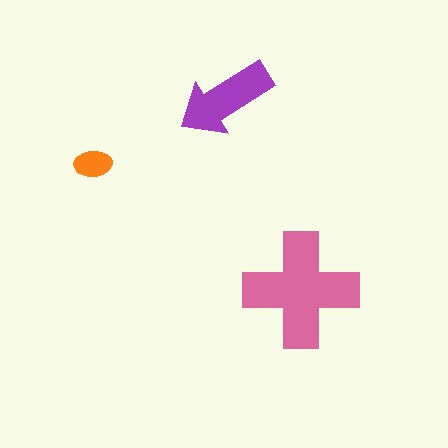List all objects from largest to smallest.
The pink cross, the purple arrow, the orange ellipse.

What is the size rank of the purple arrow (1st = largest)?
2nd.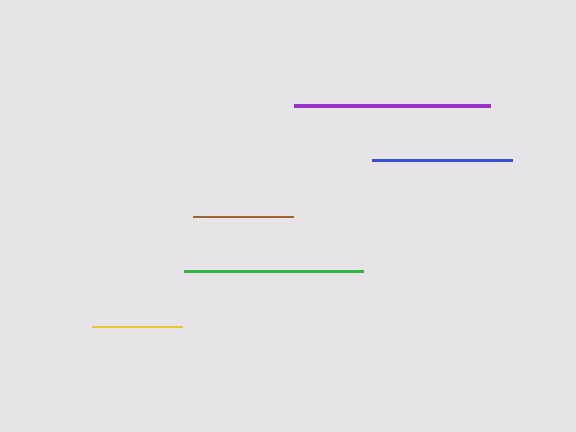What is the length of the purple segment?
The purple segment is approximately 196 pixels long.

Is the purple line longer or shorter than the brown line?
The purple line is longer than the brown line.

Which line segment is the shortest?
The yellow line is the shortest at approximately 91 pixels.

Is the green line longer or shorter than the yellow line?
The green line is longer than the yellow line.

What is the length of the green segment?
The green segment is approximately 179 pixels long.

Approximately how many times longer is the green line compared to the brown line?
The green line is approximately 1.8 times the length of the brown line.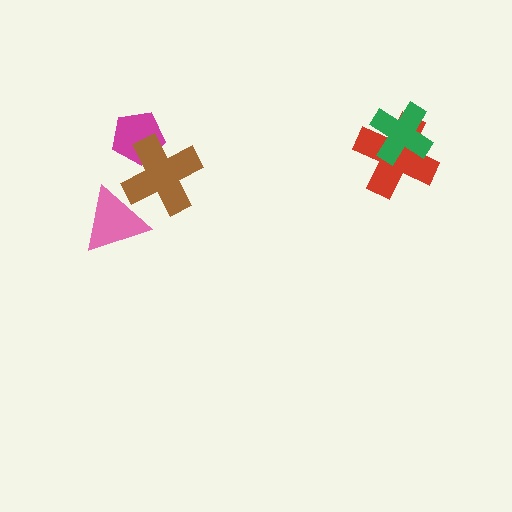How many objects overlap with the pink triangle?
1 object overlaps with the pink triangle.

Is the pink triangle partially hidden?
Yes, it is partially covered by another shape.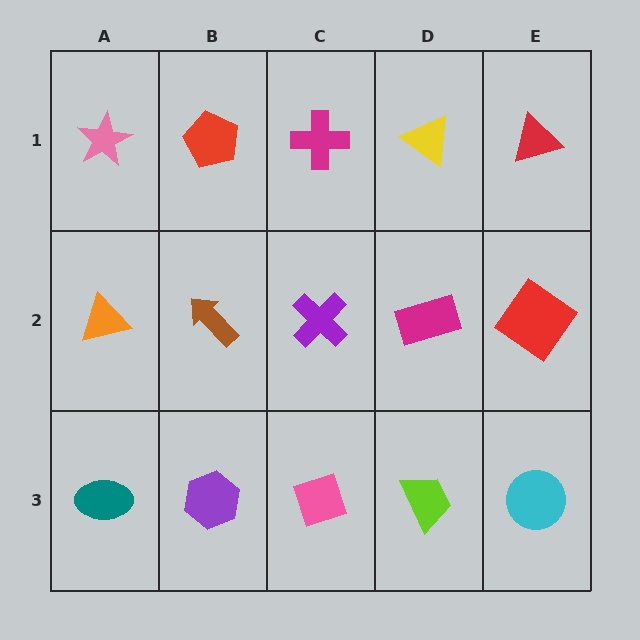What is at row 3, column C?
A pink diamond.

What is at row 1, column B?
A red pentagon.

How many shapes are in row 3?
5 shapes.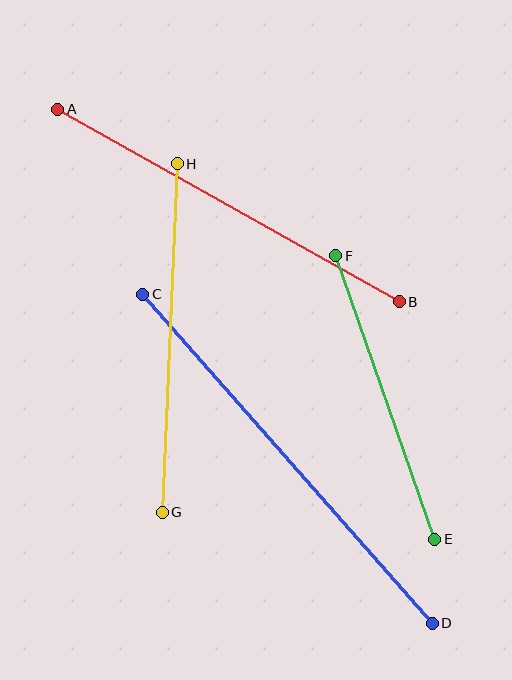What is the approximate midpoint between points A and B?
The midpoint is at approximately (228, 205) pixels.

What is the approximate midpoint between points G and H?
The midpoint is at approximately (170, 338) pixels.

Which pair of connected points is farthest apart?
Points C and D are farthest apart.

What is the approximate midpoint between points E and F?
The midpoint is at approximately (385, 398) pixels.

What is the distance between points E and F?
The distance is approximately 300 pixels.